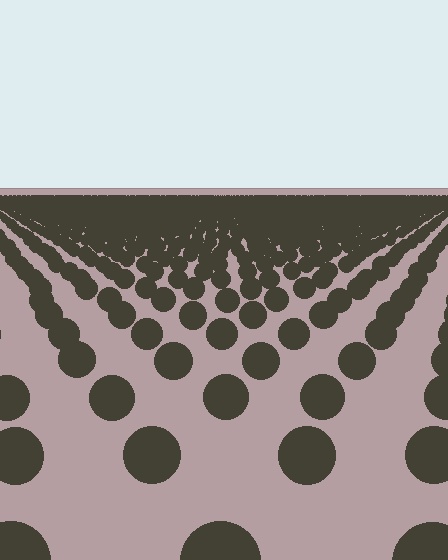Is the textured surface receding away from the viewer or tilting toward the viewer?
The surface is receding away from the viewer. Texture elements get smaller and denser toward the top.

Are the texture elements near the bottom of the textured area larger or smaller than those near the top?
Larger. Near the bottom, elements are closer to the viewer and appear at a bigger on-screen size.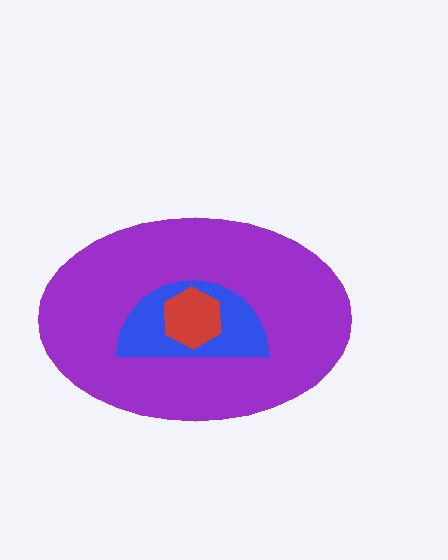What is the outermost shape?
The purple ellipse.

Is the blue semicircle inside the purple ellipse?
Yes.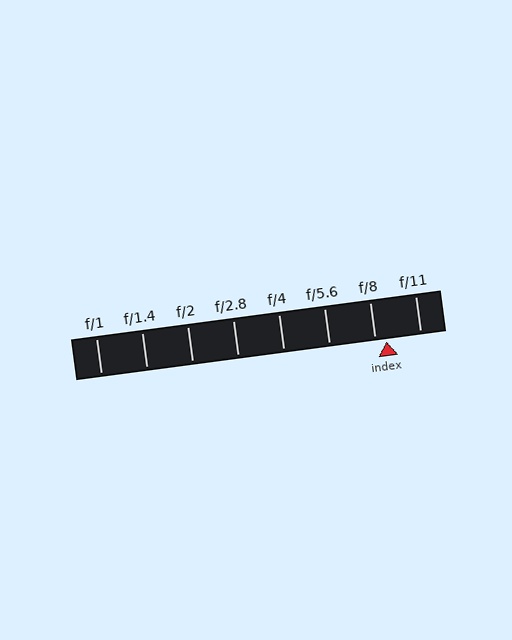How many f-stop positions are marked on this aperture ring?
There are 8 f-stop positions marked.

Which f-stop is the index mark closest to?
The index mark is closest to f/8.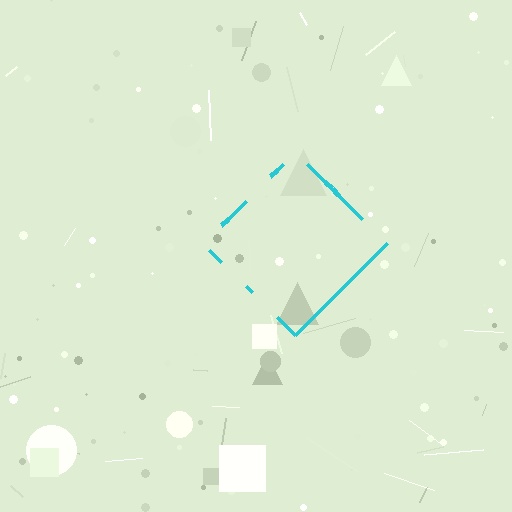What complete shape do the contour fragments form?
The contour fragments form a diamond.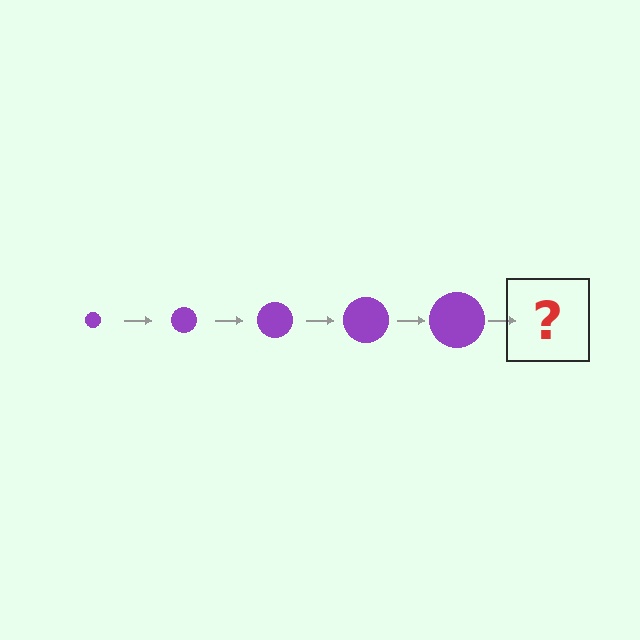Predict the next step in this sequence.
The next step is a purple circle, larger than the previous one.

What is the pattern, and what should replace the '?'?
The pattern is that the circle gets progressively larger each step. The '?' should be a purple circle, larger than the previous one.